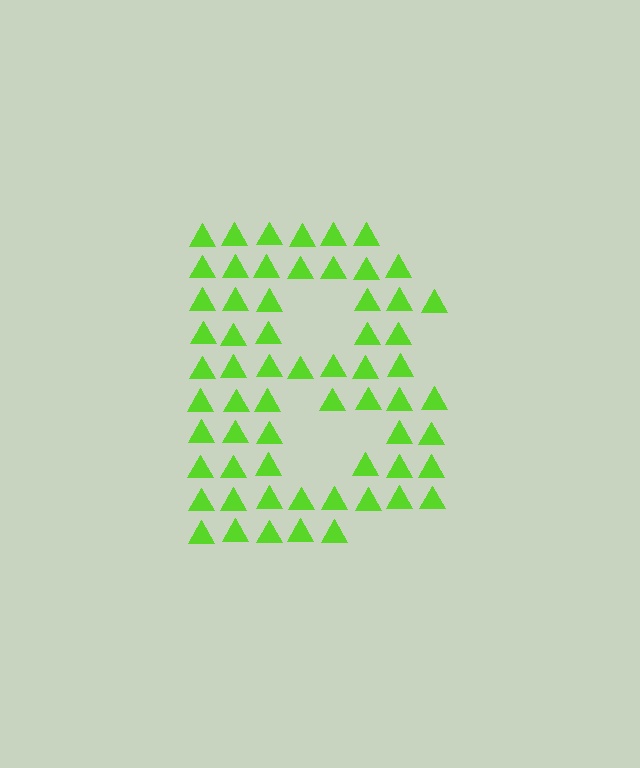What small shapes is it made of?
It is made of small triangles.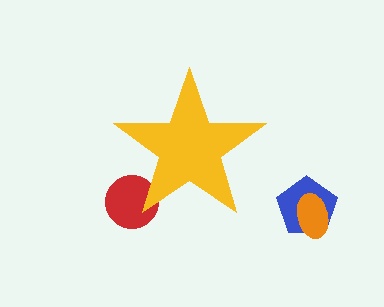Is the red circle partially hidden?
Yes, the red circle is partially hidden behind the yellow star.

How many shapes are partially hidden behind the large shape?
1 shape is partially hidden.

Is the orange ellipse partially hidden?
No, the orange ellipse is fully visible.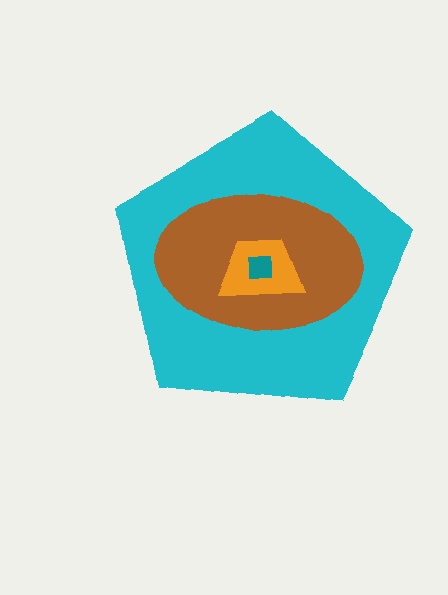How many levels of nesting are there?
4.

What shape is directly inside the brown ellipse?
The orange trapezoid.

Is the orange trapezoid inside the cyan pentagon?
Yes.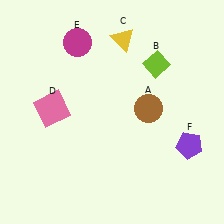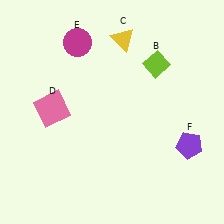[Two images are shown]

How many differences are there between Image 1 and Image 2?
There is 1 difference between the two images.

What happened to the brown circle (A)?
The brown circle (A) was removed in Image 2. It was in the top-right area of Image 1.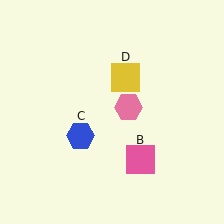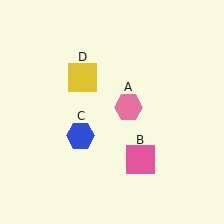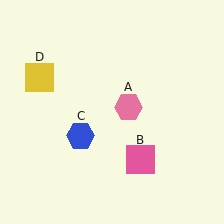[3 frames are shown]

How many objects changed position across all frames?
1 object changed position: yellow square (object D).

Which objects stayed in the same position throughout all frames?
Pink hexagon (object A) and pink square (object B) and blue hexagon (object C) remained stationary.